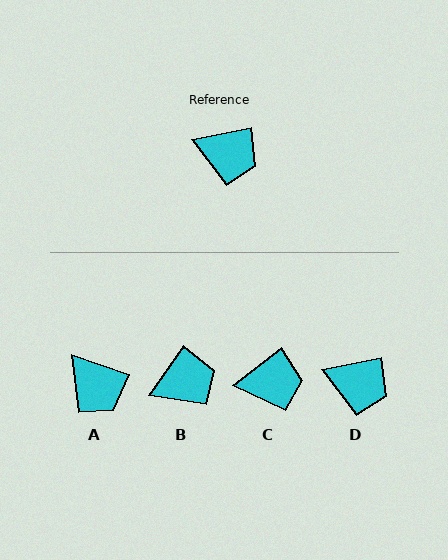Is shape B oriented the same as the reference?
No, it is off by about 44 degrees.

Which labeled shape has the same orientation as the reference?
D.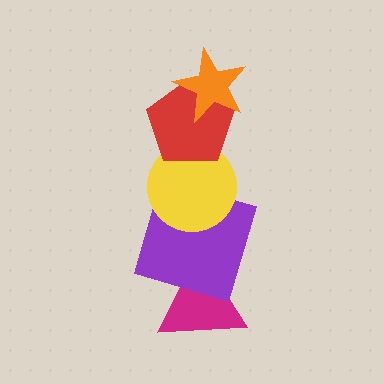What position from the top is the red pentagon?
The red pentagon is 2nd from the top.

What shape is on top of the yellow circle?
The red pentagon is on top of the yellow circle.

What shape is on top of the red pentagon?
The orange star is on top of the red pentagon.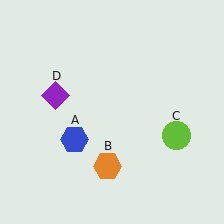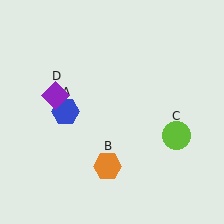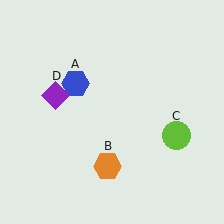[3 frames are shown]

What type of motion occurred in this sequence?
The blue hexagon (object A) rotated clockwise around the center of the scene.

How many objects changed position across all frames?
1 object changed position: blue hexagon (object A).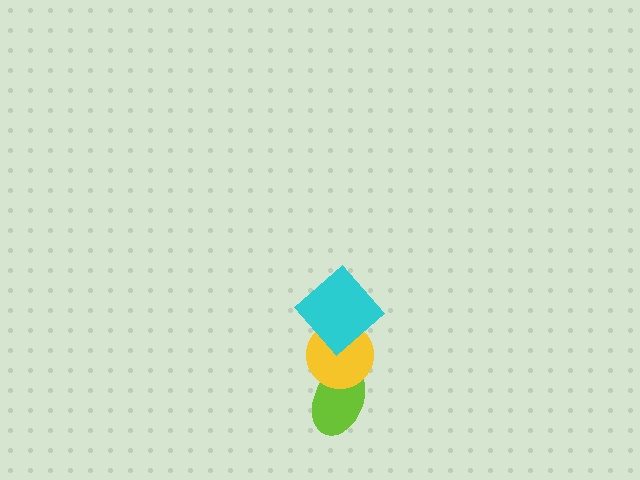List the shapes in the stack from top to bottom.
From top to bottom: the cyan diamond, the yellow circle, the lime ellipse.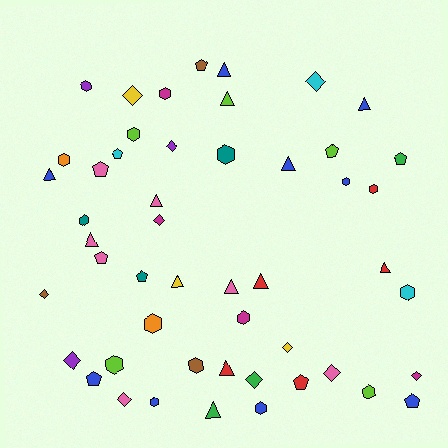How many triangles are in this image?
There are 13 triangles.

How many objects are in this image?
There are 50 objects.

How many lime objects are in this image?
There are 5 lime objects.